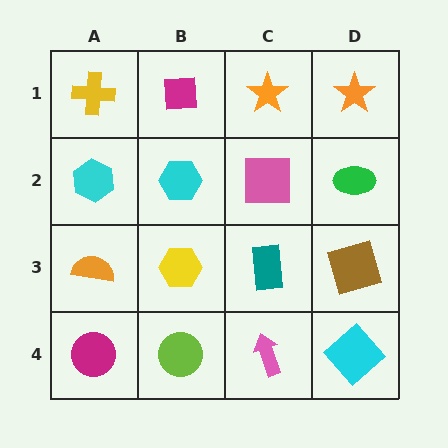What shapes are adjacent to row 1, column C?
A pink square (row 2, column C), a magenta square (row 1, column B), an orange star (row 1, column D).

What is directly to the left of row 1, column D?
An orange star.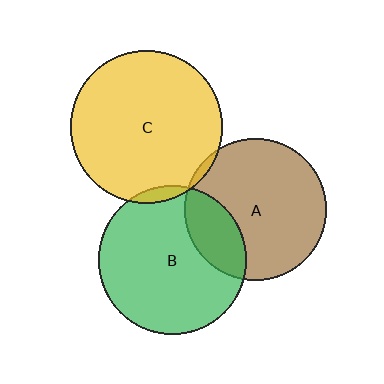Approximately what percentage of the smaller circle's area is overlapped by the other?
Approximately 5%.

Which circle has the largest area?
Circle C (yellow).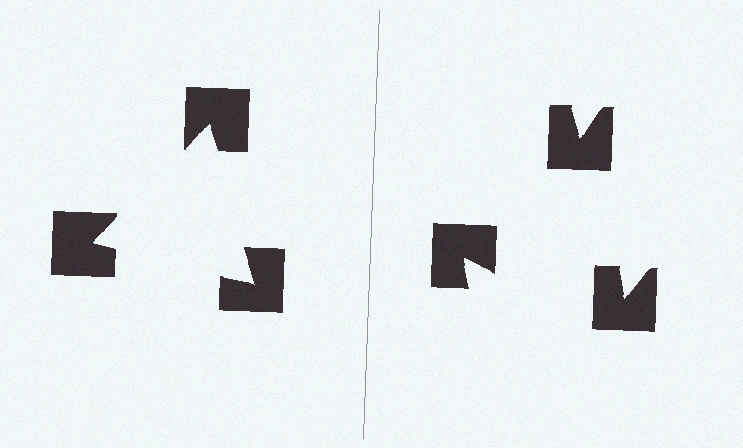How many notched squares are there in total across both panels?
6 — 3 on each side.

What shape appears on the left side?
An illusory triangle.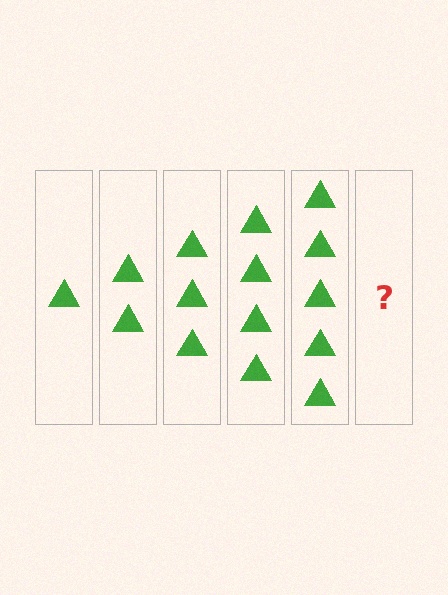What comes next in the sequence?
The next element should be 6 triangles.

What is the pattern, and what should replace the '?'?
The pattern is that each step adds one more triangle. The '?' should be 6 triangles.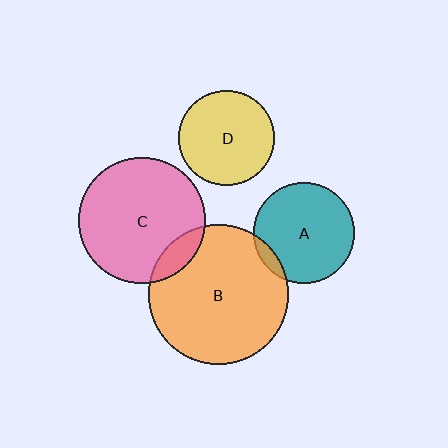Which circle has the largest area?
Circle B (orange).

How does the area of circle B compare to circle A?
Approximately 1.9 times.